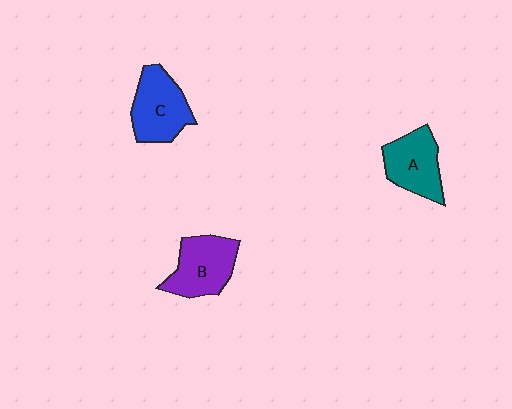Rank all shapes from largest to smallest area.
From largest to smallest: C (blue), B (purple), A (teal).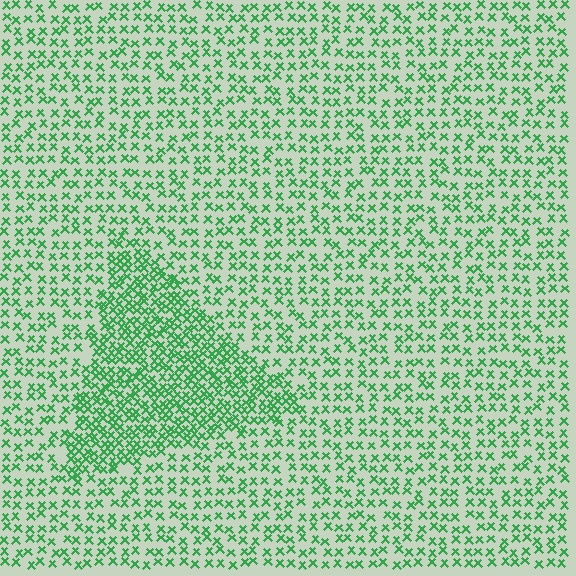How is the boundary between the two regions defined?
The boundary is defined by a change in element density (approximately 2.0x ratio). All elements are the same color, size, and shape.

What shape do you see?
I see a triangle.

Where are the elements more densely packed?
The elements are more densely packed inside the triangle boundary.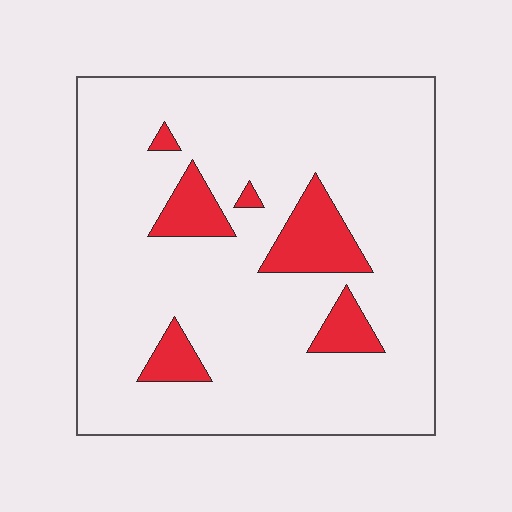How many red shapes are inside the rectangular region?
6.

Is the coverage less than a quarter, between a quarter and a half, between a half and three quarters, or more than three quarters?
Less than a quarter.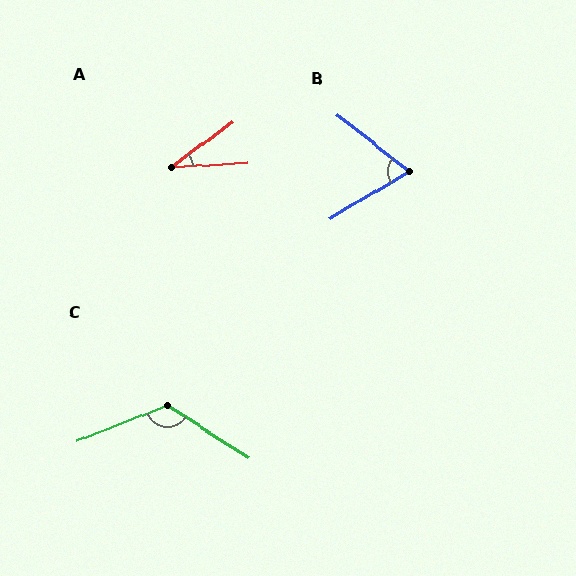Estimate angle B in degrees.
Approximately 69 degrees.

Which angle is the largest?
C, at approximately 125 degrees.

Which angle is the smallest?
A, at approximately 34 degrees.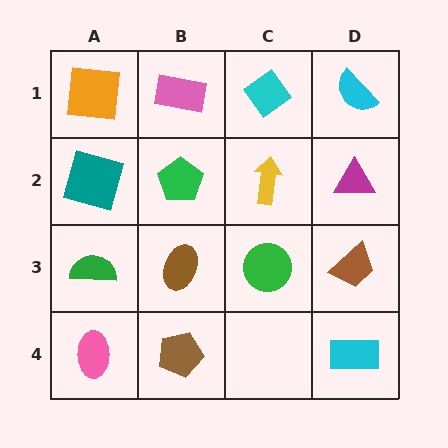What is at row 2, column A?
A teal square.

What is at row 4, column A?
A pink ellipse.